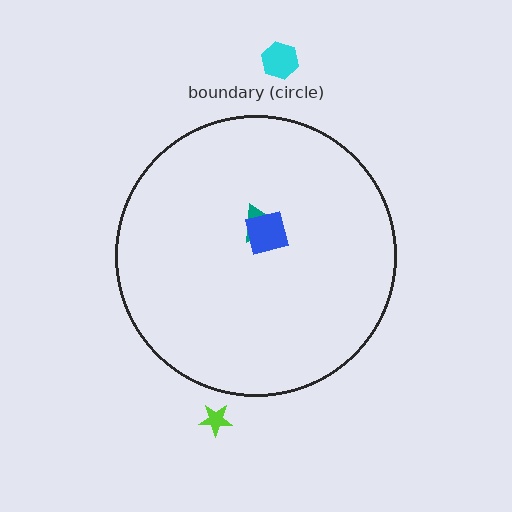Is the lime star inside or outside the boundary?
Outside.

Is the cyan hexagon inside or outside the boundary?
Outside.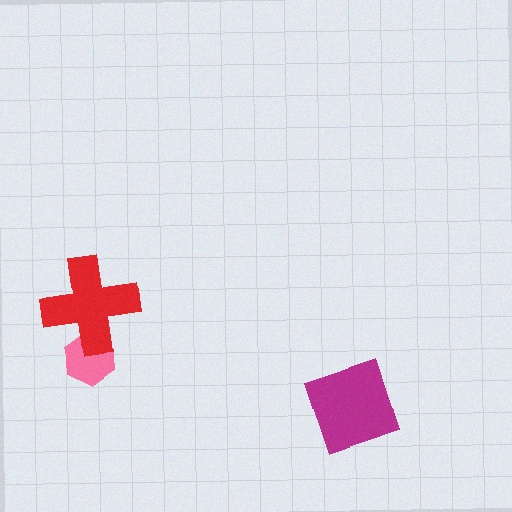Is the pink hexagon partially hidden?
Yes, it is partially covered by another shape.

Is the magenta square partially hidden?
No, no other shape covers it.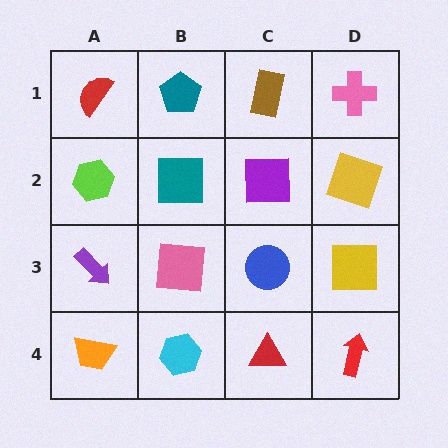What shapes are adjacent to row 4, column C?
A blue circle (row 3, column C), a cyan hexagon (row 4, column B), a red arrow (row 4, column D).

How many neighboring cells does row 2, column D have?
3.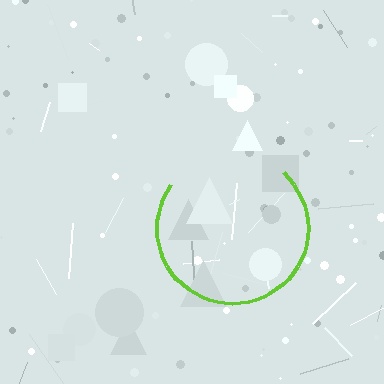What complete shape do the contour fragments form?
The contour fragments form a circle.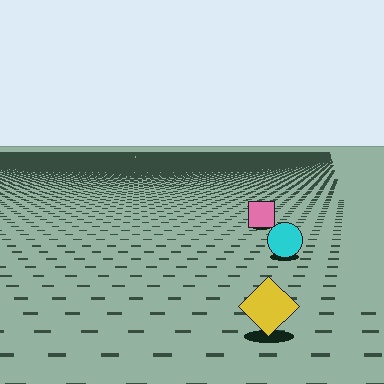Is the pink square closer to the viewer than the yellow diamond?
No. The yellow diamond is closer — you can tell from the texture gradient: the ground texture is coarser near it.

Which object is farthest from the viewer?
The pink square is farthest from the viewer. It appears smaller and the ground texture around it is denser.